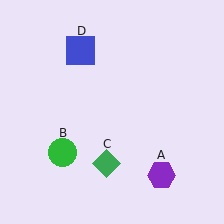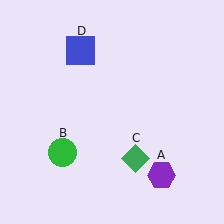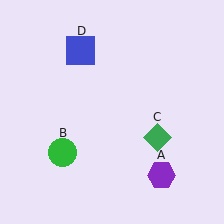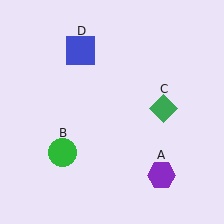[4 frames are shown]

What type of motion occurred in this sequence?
The green diamond (object C) rotated counterclockwise around the center of the scene.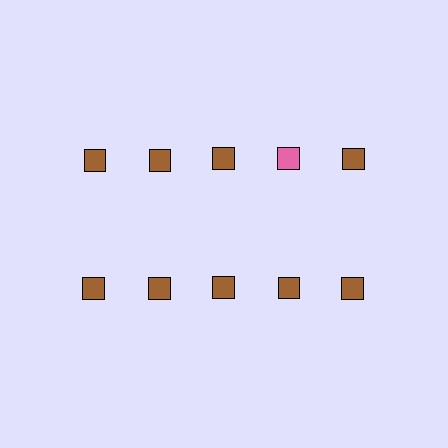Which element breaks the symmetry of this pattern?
The pink square in the top row, second from right column breaks the symmetry. All other shapes are brown squares.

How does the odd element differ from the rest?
It has a different color: pink instead of brown.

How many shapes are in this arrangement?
There are 10 shapes arranged in a grid pattern.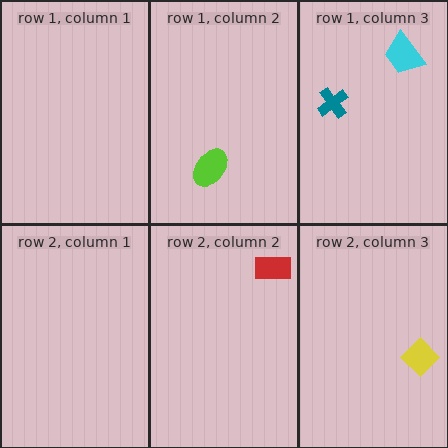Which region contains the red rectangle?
The row 2, column 2 region.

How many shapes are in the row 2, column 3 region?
1.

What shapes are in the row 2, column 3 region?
The yellow diamond.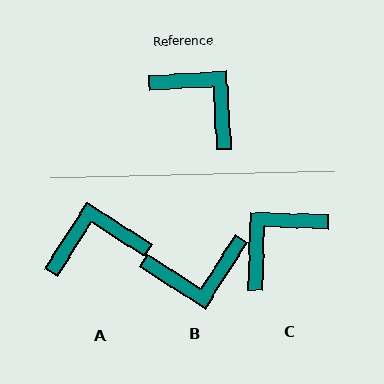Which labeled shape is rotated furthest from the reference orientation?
B, about 126 degrees away.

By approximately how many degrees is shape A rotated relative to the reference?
Approximately 54 degrees counter-clockwise.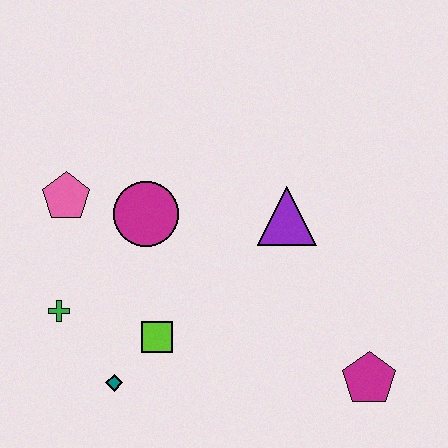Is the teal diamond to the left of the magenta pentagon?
Yes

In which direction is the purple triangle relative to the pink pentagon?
The purple triangle is to the right of the pink pentagon.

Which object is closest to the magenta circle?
The pink pentagon is closest to the magenta circle.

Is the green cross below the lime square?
No